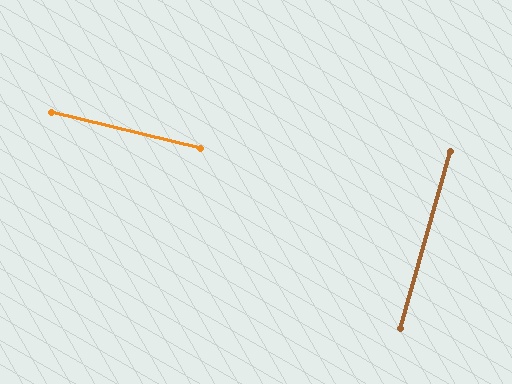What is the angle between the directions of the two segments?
Approximately 88 degrees.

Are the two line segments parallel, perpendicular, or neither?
Perpendicular — they meet at approximately 88°.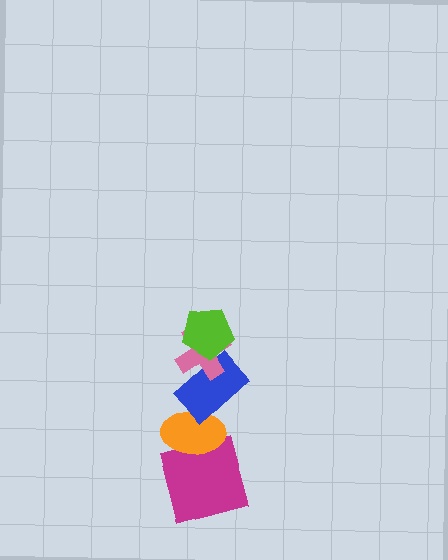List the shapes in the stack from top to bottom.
From top to bottom: the lime pentagon, the pink cross, the blue rectangle, the orange ellipse, the magenta square.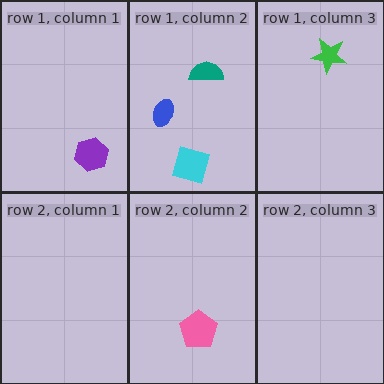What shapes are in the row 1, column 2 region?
The cyan diamond, the teal semicircle, the blue ellipse.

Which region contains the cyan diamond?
The row 1, column 2 region.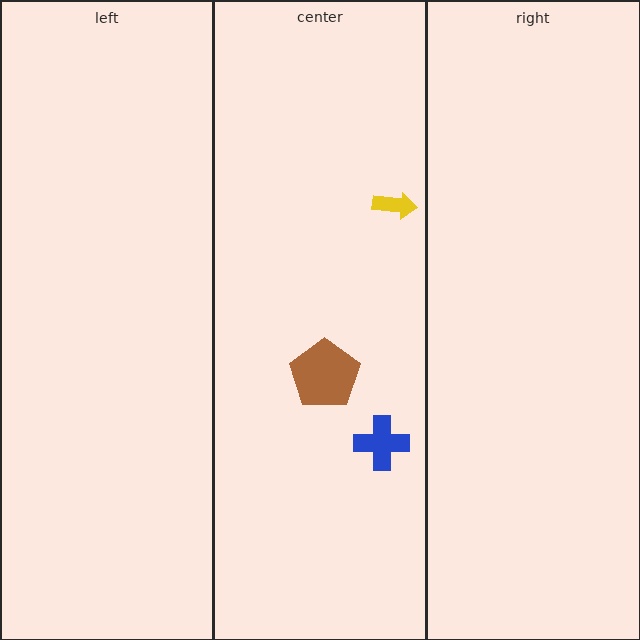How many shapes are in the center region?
3.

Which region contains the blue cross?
The center region.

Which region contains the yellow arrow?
The center region.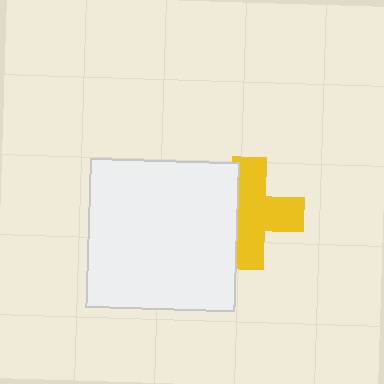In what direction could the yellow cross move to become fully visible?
The yellow cross could move right. That would shift it out from behind the white square entirely.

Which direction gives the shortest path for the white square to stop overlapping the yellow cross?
Moving left gives the shortest separation.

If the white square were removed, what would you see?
You would see the complete yellow cross.